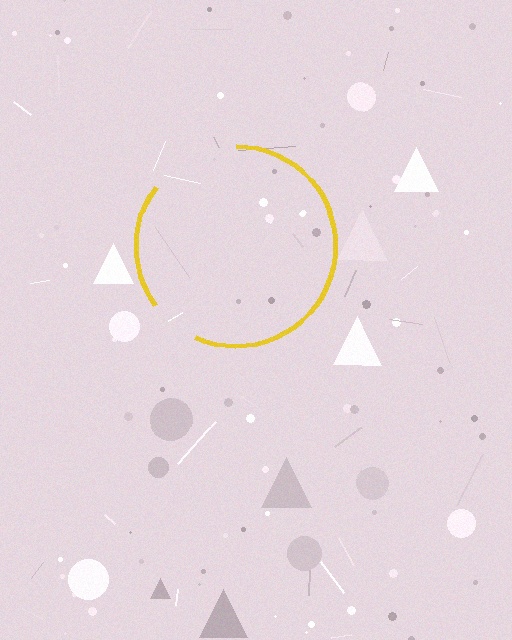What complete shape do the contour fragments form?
The contour fragments form a circle.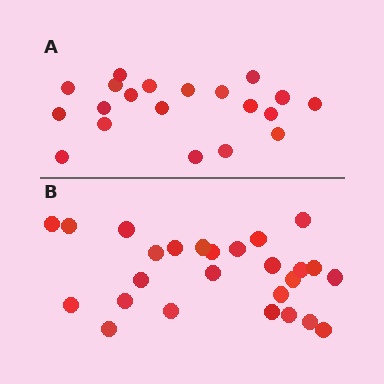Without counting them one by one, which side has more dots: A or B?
Region B (the bottom region) has more dots.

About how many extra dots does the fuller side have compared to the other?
Region B has about 6 more dots than region A.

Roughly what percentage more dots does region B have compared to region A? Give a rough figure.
About 30% more.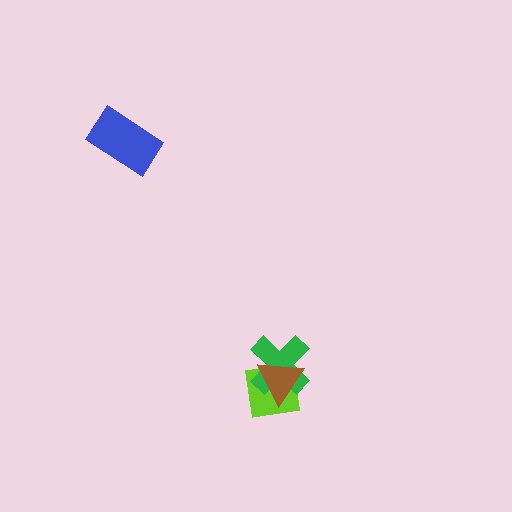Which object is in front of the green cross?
The brown triangle is in front of the green cross.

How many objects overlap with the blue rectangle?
0 objects overlap with the blue rectangle.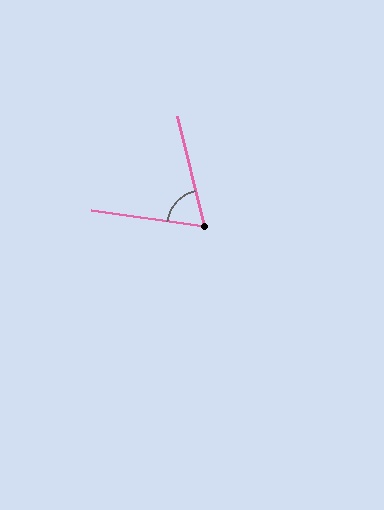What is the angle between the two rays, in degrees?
Approximately 68 degrees.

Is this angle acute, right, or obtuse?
It is acute.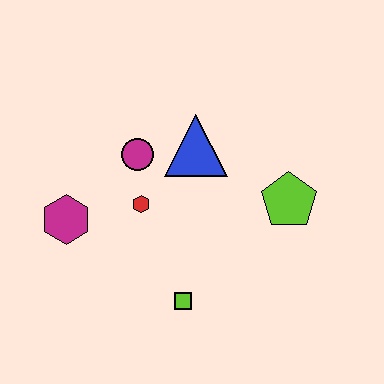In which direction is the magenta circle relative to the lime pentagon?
The magenta circle is to the left of the lime pentagon.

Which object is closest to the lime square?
The red hexagon is closest to the lime square.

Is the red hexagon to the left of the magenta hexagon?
No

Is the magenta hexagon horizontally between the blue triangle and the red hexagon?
No